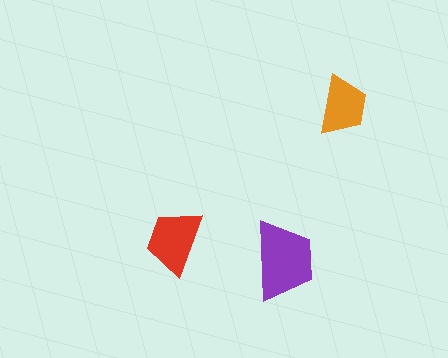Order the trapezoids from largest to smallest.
the purple one, the red one, the orange one.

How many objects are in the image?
There are 3 objects in the image.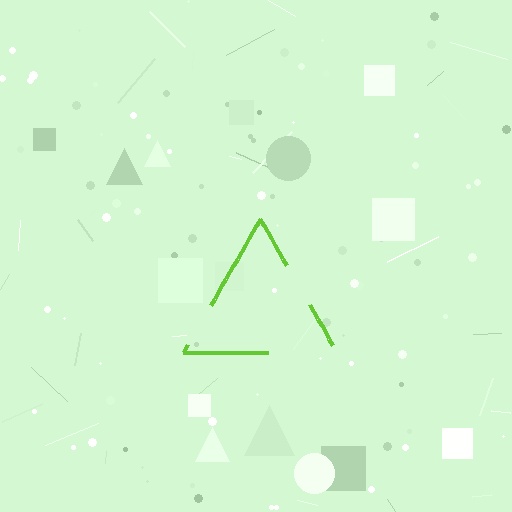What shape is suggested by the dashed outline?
The dashed outline suggests a triangle.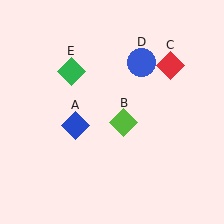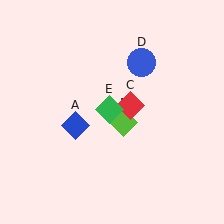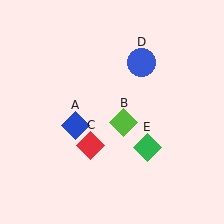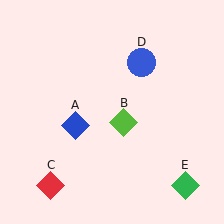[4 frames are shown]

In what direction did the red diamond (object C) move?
The red diamond (object C) moved down and to the left.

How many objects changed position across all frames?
2 objects changed position: red diamond (object C), green diamond (object E).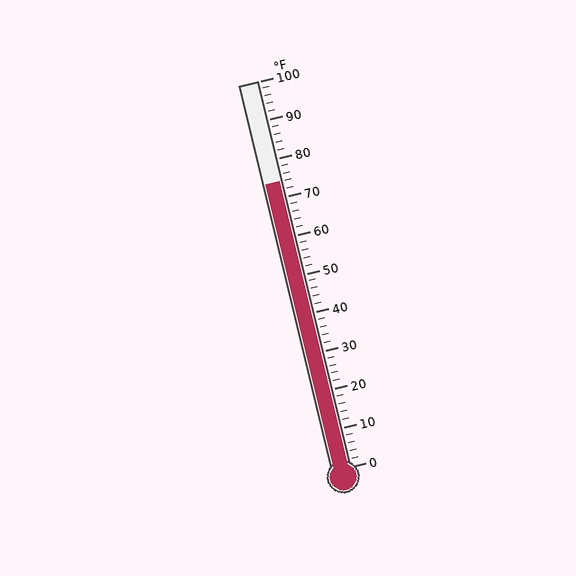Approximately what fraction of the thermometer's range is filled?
The thermometer is filled to approximately 75% of its range.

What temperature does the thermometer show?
The thermometer shows approximately 74°F.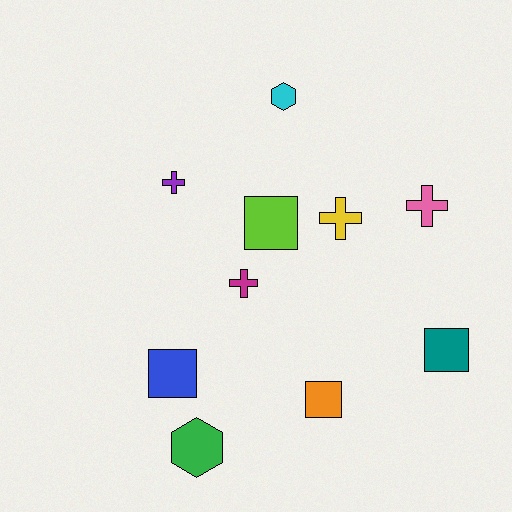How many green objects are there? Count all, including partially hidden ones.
There is 1 green object.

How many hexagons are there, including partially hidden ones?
There are 2 hexagons.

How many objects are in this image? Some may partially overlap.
There are 10 objects.